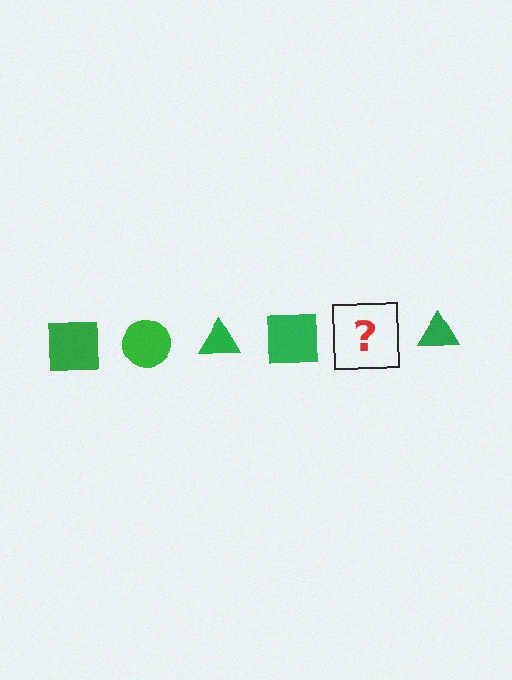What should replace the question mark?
The question mark should be replaced with a green circle.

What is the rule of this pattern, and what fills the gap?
The rule is that the pattern cycles through square, circle, triangle shapes in green. The gap should be filled with a green circle.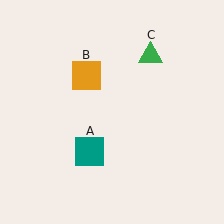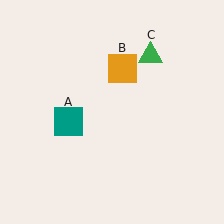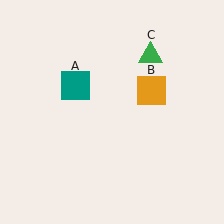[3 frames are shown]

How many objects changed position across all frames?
2 objects changed position: teal square (object A), orange square (object B).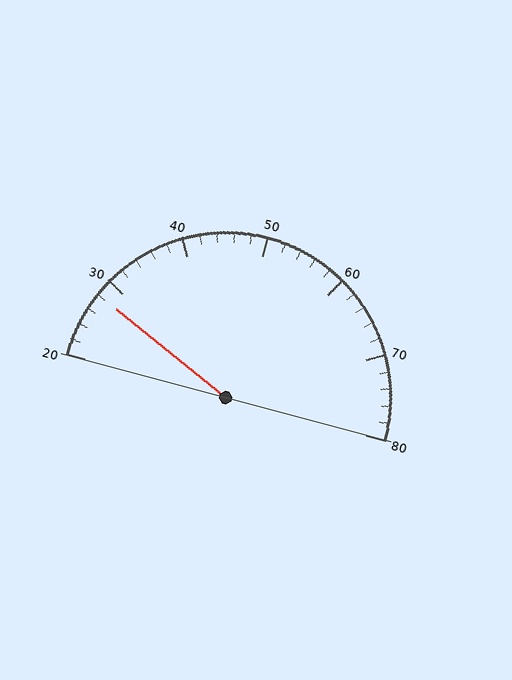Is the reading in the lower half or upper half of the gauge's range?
The reading is in the lower half of the range (20 to 80).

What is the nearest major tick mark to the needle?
The nearest major tick mark is 30.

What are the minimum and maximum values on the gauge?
The gauge ranges from 20 to 80.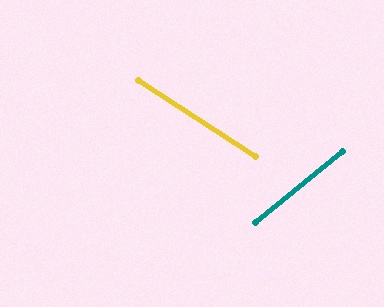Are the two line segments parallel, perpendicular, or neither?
Neither parallel nor perpendicular — they differ by about 72°.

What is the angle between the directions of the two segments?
Approximately 72 degrees.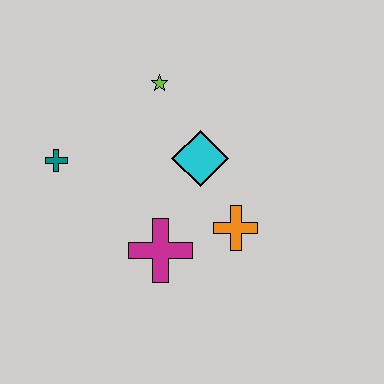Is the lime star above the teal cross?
Yes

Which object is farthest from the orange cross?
The teal cross is farthest from the orange cross.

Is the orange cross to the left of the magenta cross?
No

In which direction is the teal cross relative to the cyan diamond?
The teal cross is to the left of the cyan diamond.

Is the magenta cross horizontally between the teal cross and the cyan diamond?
Yes